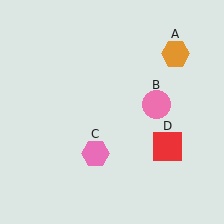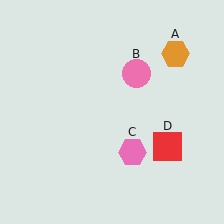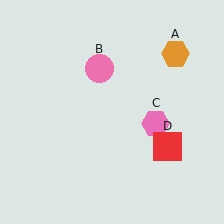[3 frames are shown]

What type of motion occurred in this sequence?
The pink circle (object B), pink hexagon (object C) rotated counterclockwise around the center of the scene.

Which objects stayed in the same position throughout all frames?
Orange hexagon (object A) and red square (object D) remained stationary.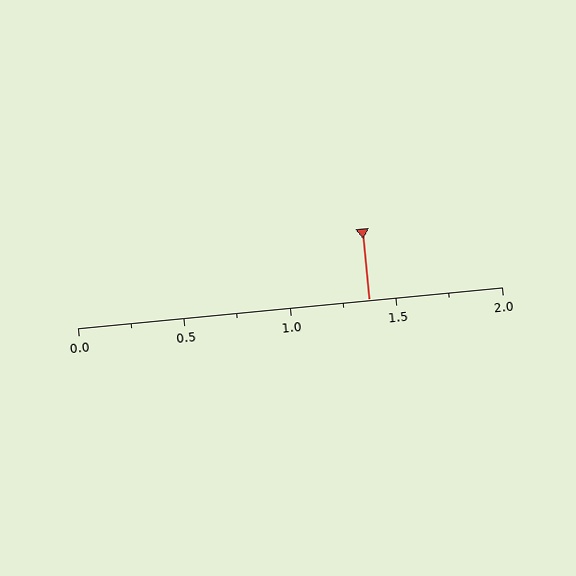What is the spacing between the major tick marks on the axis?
The major ticks are spaced 0.5 apart.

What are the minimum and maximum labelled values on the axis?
The axis runs from 0.0 to 2.0.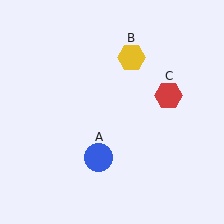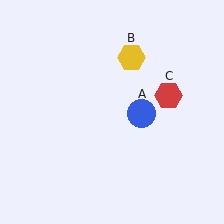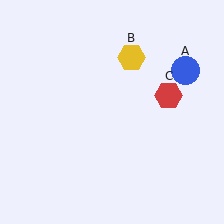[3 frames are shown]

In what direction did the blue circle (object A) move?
The blue circle (object A) moved up and to the right.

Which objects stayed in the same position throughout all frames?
Yellow hexagon (object B) and red hexagon (object C) remained stationary.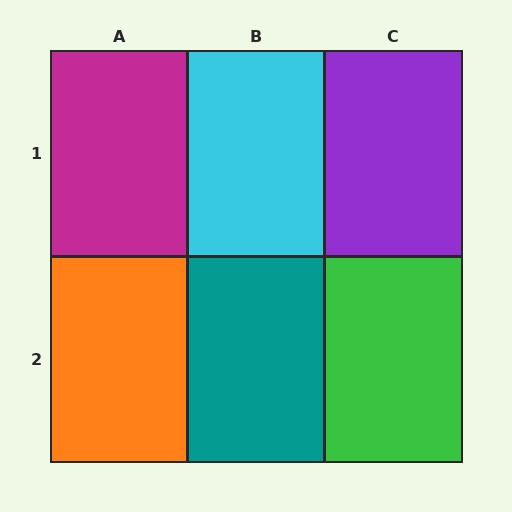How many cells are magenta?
1 cell is magenta.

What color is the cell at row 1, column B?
Cyan.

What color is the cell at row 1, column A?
Magenta.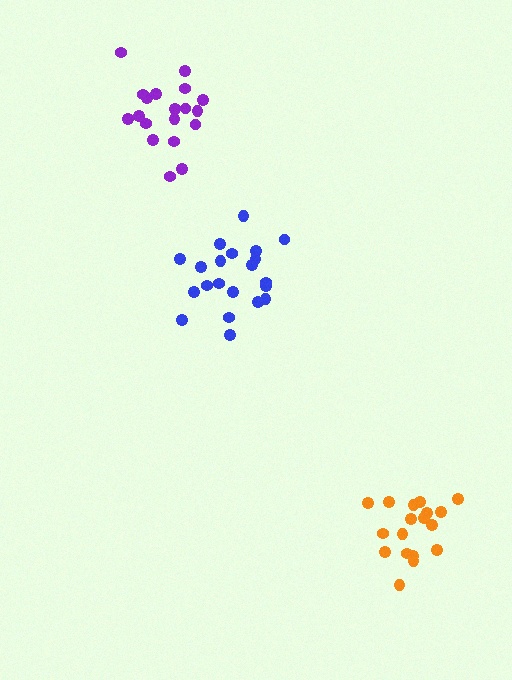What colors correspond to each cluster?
The clusters are colored: purple, orange, blue.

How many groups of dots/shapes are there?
There are 3 groups.